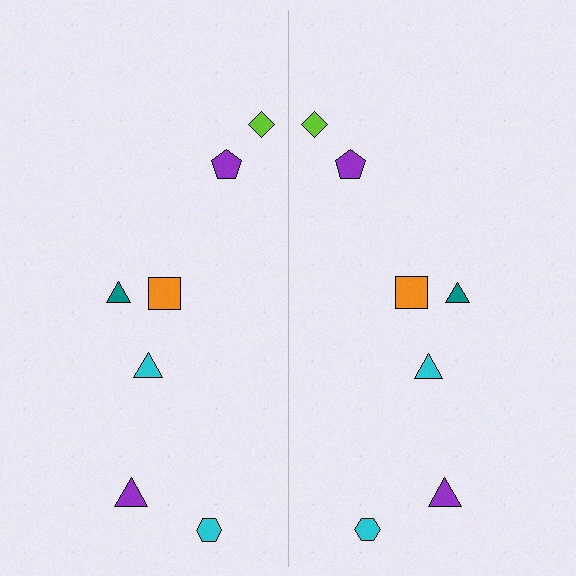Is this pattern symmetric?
Yes, this pattern has bilateral (reflection) symmetry.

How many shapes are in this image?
There are 14 shapes in this image.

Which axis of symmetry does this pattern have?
The pattern has a vertical axis of symmetry running through the center of the image.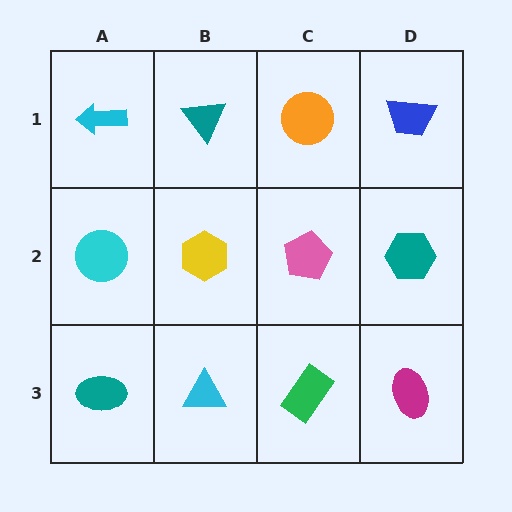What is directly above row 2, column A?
A cyan arrow.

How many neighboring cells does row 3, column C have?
3.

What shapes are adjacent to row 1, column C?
A pink pentagon (row 2, column C), a teal triangle (row 1, column B), a blue trapezoid (row 1, column D).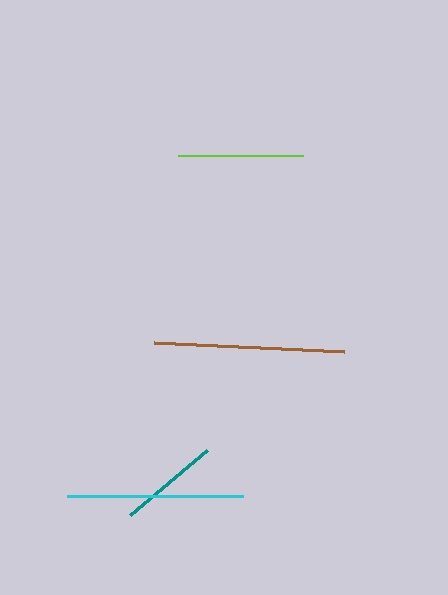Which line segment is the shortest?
The teal line is the shortest at approximately 100 pixels.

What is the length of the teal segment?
The teal segment is approximately 100 pixels long.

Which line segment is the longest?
The brown line is the longest at approximately 190 pixels.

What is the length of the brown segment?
The brown segment is approximately 190 pixels long.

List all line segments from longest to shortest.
From longest to shortest: brown, cyan, lime, teal.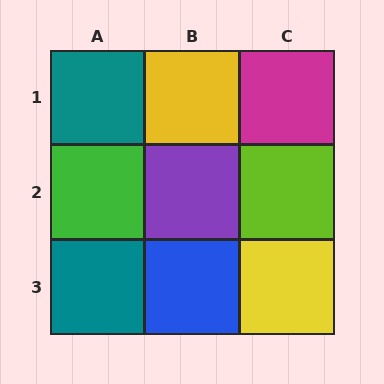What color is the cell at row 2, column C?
Lime.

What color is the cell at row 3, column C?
Yellow.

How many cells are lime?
1 cell is lime.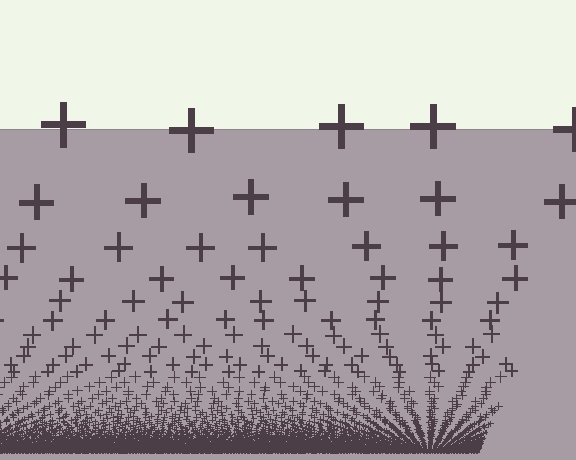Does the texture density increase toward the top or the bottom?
Density increases toward the bottom.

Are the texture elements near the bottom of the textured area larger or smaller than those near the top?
Smaller. The gradient is inverted — elements near the bottom are smaller and denser.